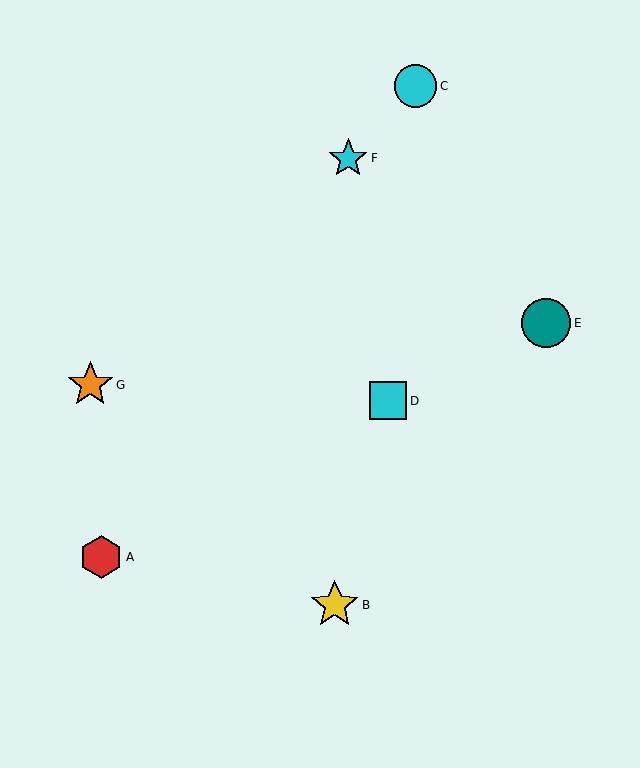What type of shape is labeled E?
Shape E is a teal circle.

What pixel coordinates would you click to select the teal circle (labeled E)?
Click at (546, 323) to select the teal circle E.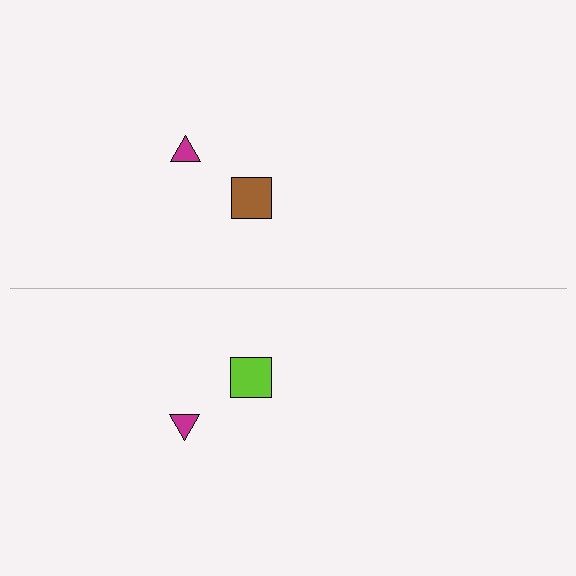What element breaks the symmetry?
The lime square on the bottom side breaks the symmetry — its mirror counterpart is brown.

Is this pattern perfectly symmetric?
No, the pattern is not perfectly symmetric. The lime square on the bottom side breaks the symmetry — its mirror counterpart is brown.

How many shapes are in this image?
There are 4 shapes in this image.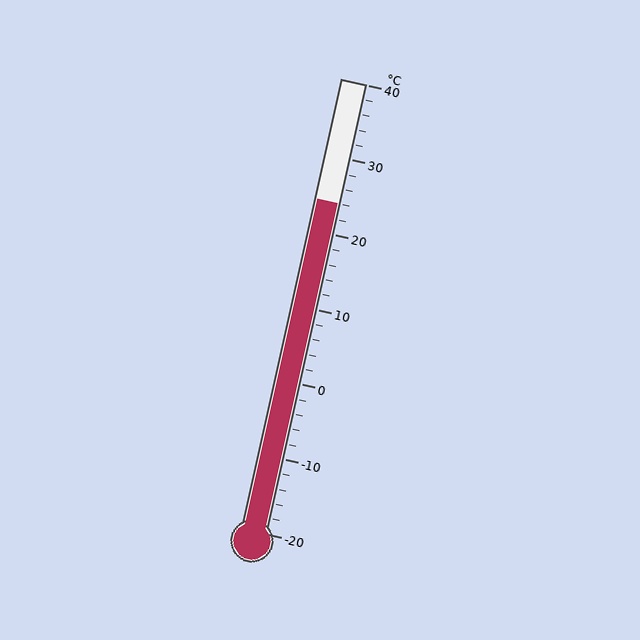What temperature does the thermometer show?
The thermometer shows approximately 24°C.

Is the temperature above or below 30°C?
The temperature is below 30°C.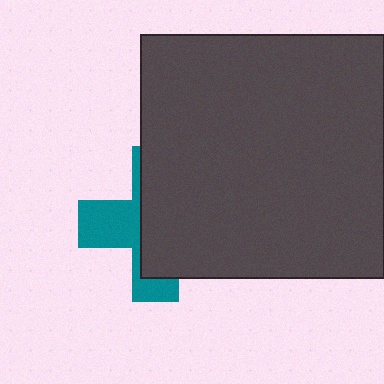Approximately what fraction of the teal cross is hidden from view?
Roughly 63% of the teal cross is hidden behind the dark gray square.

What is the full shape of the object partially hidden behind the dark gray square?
The partially hidden object is a teal cross.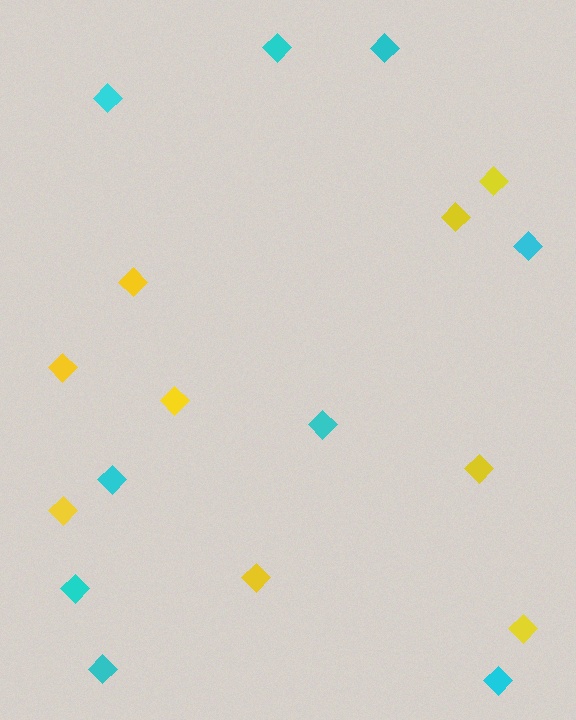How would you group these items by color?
There are 2 groups: one group of cyan diamonds (9) and one group of yellow diamonds (9).